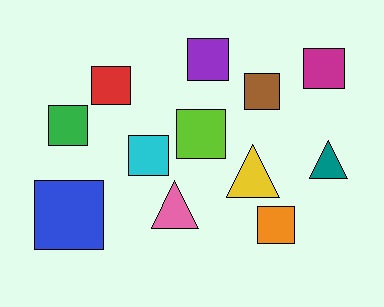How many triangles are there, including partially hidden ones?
There are 3 triangles.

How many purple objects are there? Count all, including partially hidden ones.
There is 1 purple object.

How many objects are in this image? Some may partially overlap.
There are 12 objects.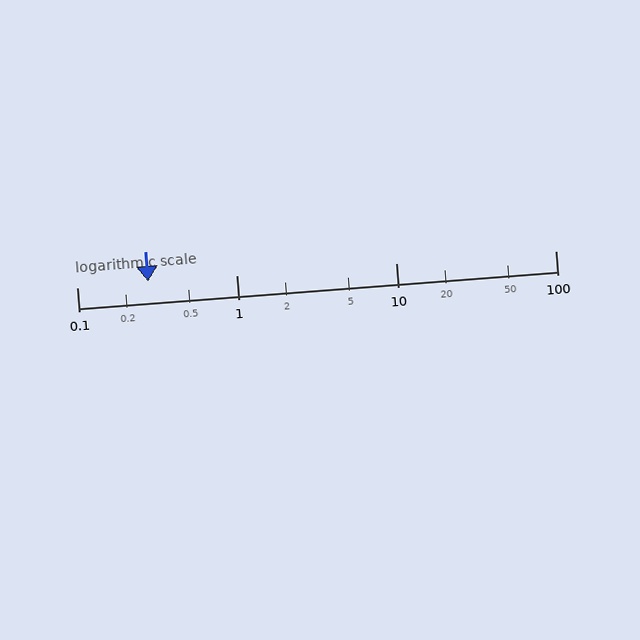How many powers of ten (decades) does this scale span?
The scale spans 3 decades, from 0.1 to 100.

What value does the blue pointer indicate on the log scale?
The pointer indicates approximately 0.28.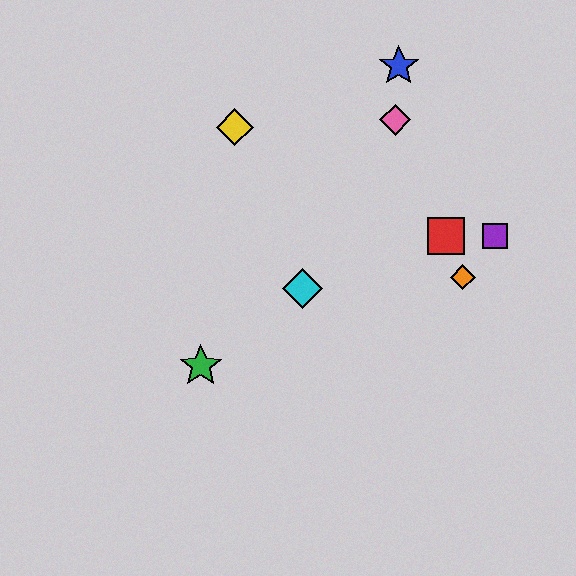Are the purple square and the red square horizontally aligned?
Yes, both are at y≈236.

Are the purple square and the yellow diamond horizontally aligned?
No, the purple square is at y≈236 and the yellow diamond is at y≈127.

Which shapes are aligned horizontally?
The red square, the purple square are aligned horizontally.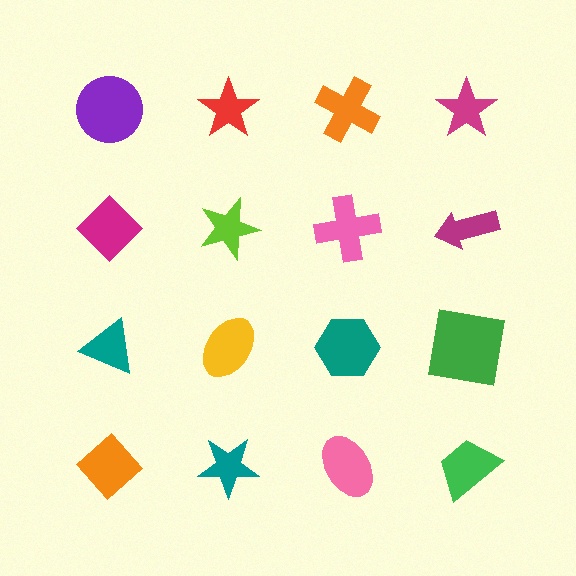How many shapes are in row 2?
4 shapes.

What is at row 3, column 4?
A green square.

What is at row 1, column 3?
An orange cross.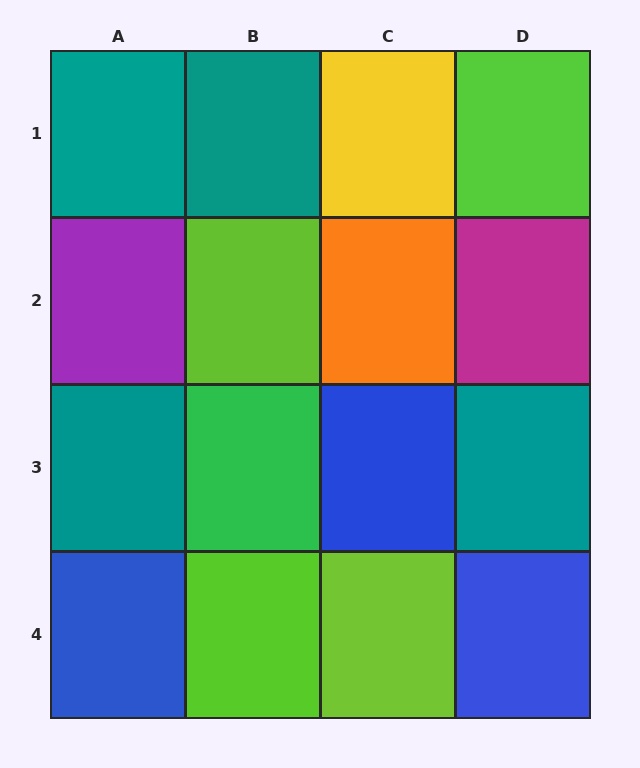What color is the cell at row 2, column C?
Orange.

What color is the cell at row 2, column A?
Purple.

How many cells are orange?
1 cell is orange.